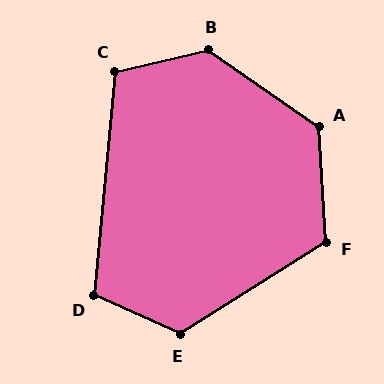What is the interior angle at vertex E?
Approximately 123 degrees (obtuse).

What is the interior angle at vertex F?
Approximately 119 degrees (obtuse).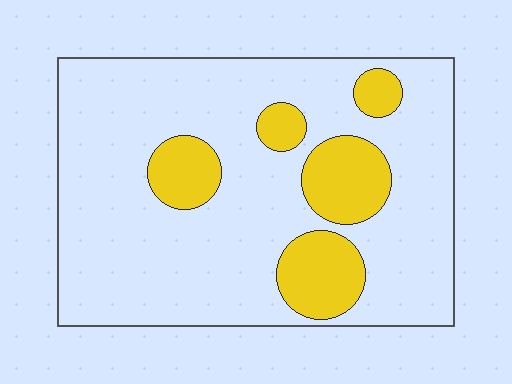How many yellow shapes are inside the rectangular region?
5.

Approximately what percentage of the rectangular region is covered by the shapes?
Approximately 20%.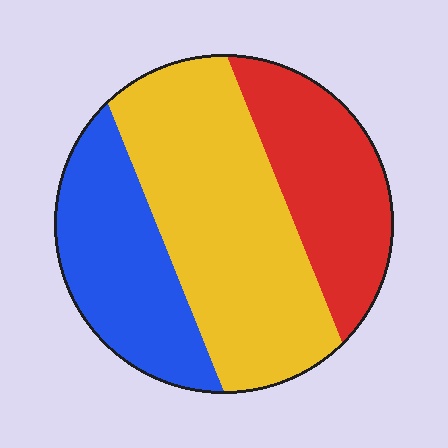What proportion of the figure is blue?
Blue takes up about one quarter (1/4) of the figure.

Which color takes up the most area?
Yellow, at roughly 45%.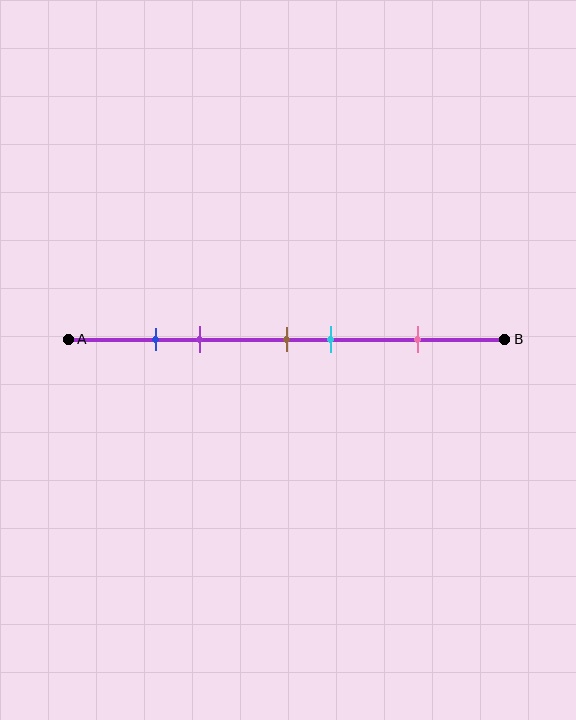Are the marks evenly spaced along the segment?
No, the marks are not evenly spaced.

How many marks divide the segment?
There are 5 marks dividing the segment.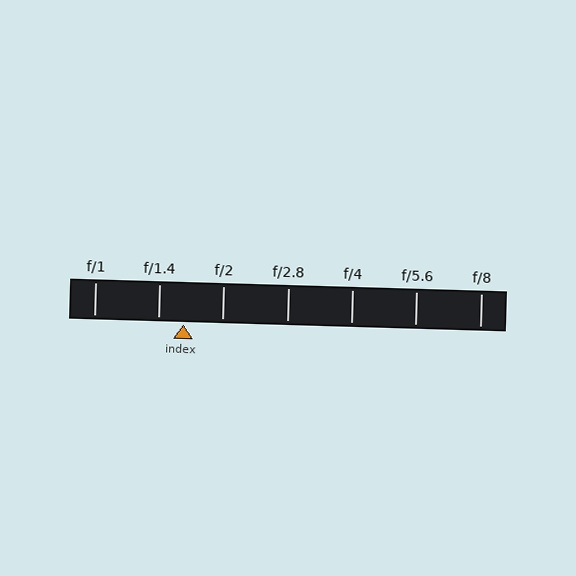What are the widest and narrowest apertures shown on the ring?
The widest aperture shown is f/1 and the narrowest is f/8.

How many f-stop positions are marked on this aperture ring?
There are 7 f-stop positions marked.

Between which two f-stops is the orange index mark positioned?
The index mark is between f/1.4 and f/2.